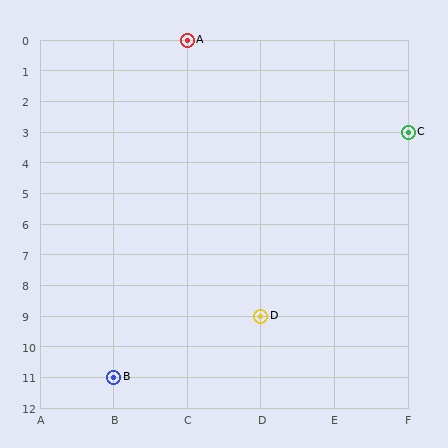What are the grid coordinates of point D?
Point D is at grid coordinates (D, 9).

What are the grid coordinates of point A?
Point A is at grid coordinates (C, 0).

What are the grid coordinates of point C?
Point C is at grid coordinates (F, 3).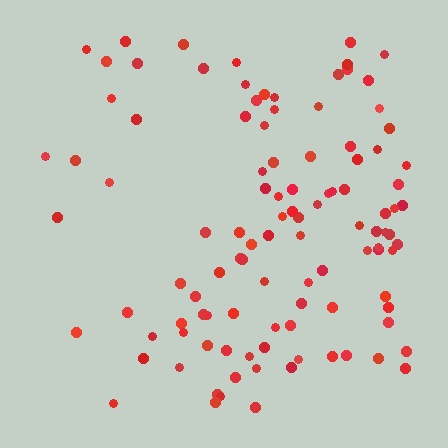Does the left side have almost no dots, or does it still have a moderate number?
Still a moderate number, just noticeably fewer than the right.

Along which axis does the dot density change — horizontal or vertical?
Horizontal.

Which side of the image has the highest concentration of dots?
The right.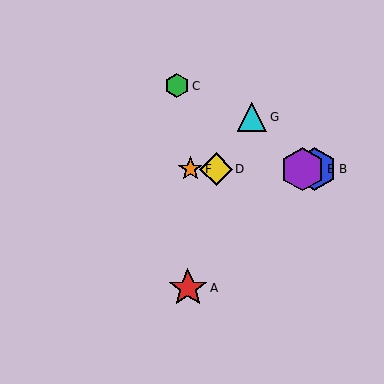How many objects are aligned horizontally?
4 objects (B, D, E, F) are aligned horizontally.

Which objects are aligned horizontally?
Objects B, D, E, F are aligned horizontally.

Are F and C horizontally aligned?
No, F is at y≈169 and C is at y≈86.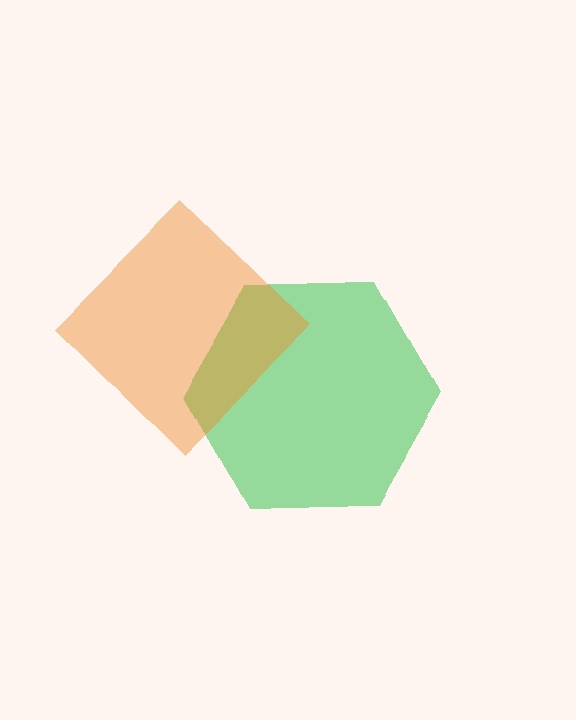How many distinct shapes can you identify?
There are 2 distinct shapes: a green hexagon, an orange diamond.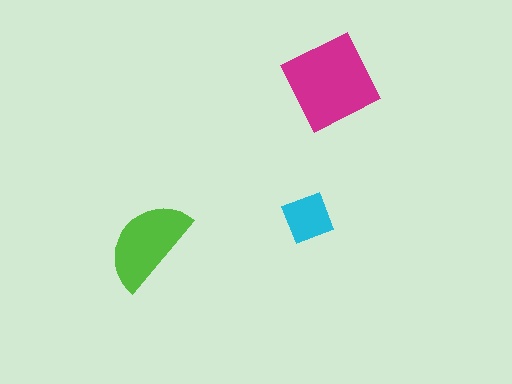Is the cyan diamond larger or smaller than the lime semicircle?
Smaller.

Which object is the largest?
The magenta square.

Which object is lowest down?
The lime semicircle is bottommost.